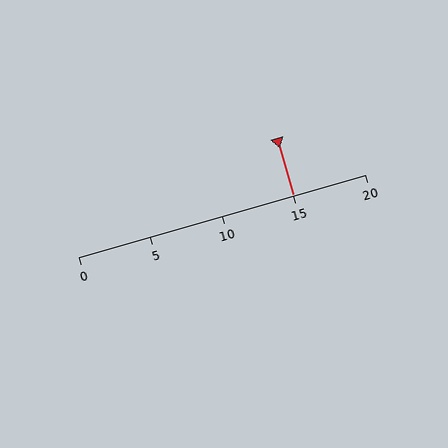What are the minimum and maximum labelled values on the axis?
The axis runs from 0 to 20.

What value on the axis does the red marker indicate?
The marker indicates approximately 15.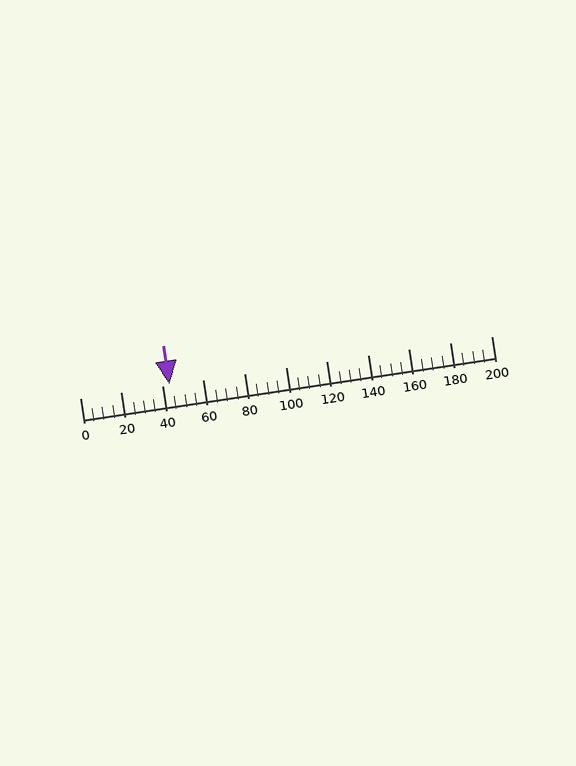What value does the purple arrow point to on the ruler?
The purple arrow points to approximately 44.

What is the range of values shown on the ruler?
The ruler shows values from 0 to 200.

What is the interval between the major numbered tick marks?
The major tick marks are spaced 20 units apart.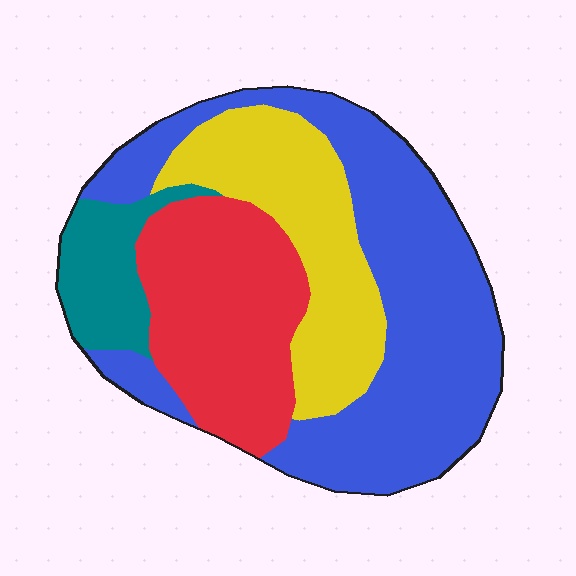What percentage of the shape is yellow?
Yellow covers about 20% of the shape.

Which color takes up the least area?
Teal, at roughly 10%.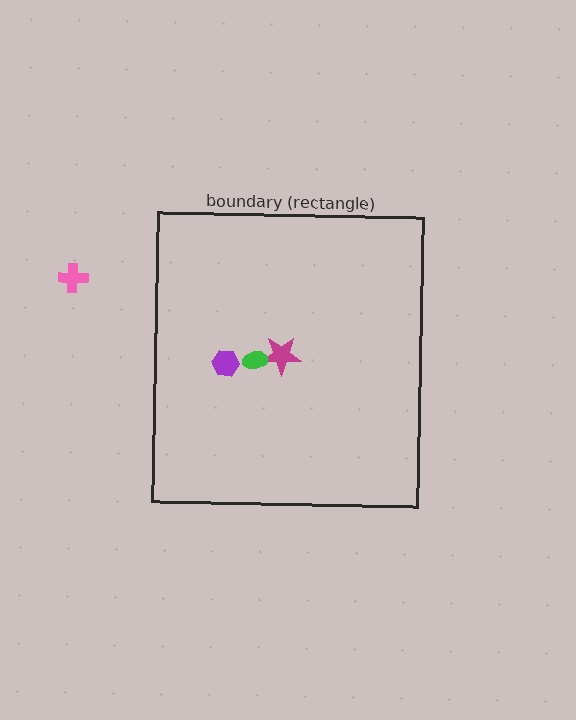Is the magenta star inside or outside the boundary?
Inside.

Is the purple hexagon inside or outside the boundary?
Inside.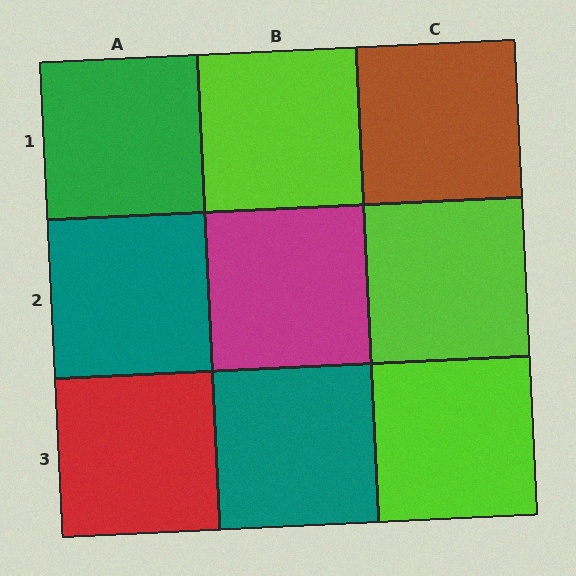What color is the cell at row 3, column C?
Lime.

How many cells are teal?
2 cells are teal.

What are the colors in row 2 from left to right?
Teal, magenta, lime.